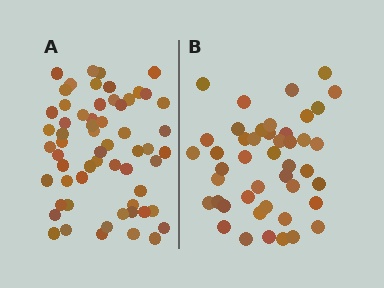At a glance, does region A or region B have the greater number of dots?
Region A (the left region) has more dots.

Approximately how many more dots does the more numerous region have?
Region A has approximately 15 more dots than region B.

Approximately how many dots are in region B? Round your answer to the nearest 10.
About 40 dots. (The exact count is 45, which rounds to 40.)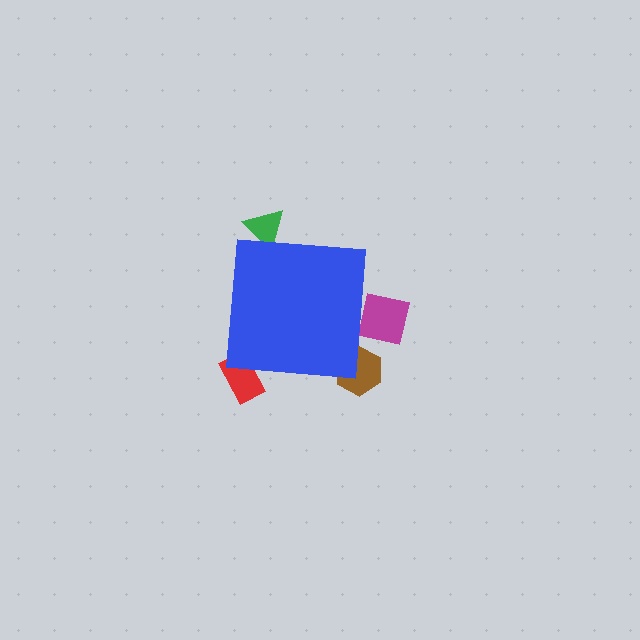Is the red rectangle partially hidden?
Yes, the red rectangle is partially hidden behind the blue square.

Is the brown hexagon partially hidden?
Yes, the brown hexagon is partially hidden behind the blue square.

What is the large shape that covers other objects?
A blue square.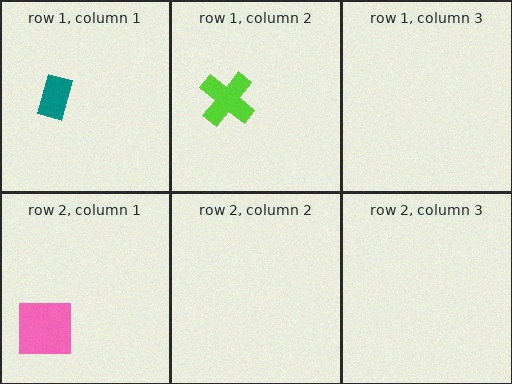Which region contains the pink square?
The row 2, column 1 region.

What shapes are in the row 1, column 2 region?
The lime cross.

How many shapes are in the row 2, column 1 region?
1.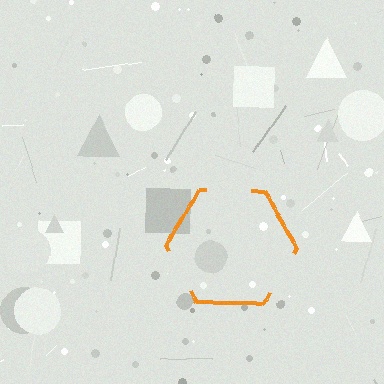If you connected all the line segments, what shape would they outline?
They would outline a hexagon.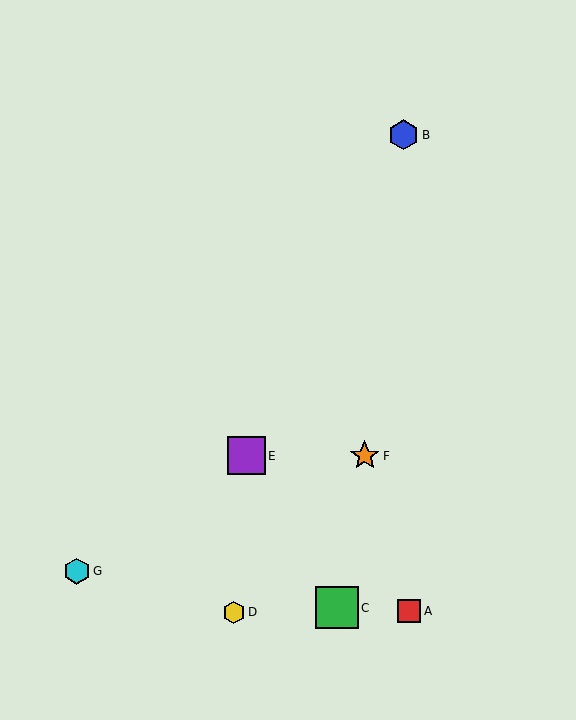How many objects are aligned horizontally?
2 objects (E, F) are aligned horizontally.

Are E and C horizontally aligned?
No, E is at y≈456 and C is at y≈608.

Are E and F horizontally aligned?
Yes, both are at y≈456.